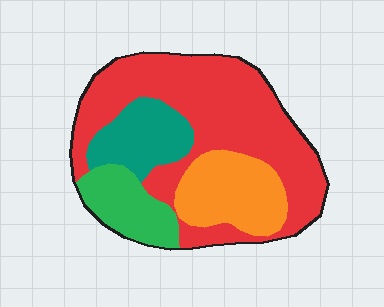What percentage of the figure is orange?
Orange covers roughly 20% of the figure.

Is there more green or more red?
Red.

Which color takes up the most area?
Red, at roughly 55%.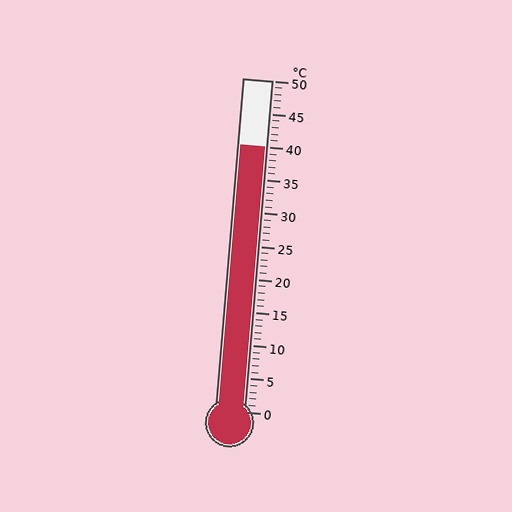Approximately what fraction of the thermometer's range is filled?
The thermometer is filled to approximately 80% of its range.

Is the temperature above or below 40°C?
The temperature is at 40°C.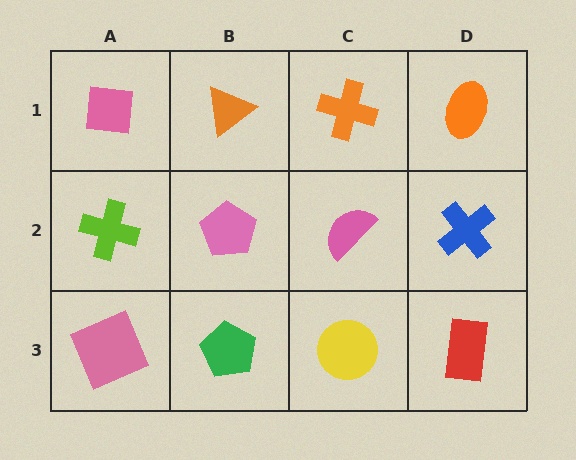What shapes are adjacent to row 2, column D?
An orange ellipse (row 1, column D), a red rectangle (row 3, column D), a pink semicircle (row 2, column C).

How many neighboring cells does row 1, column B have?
3.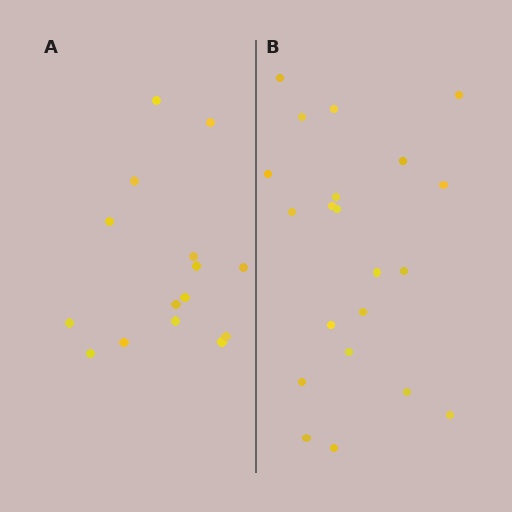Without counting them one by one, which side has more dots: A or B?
Region B (the right region) has more dots.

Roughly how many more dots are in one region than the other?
Region B has about 6 more dots than region A.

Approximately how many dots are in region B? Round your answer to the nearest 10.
About 20 dots. (The exact count is 21, which rounds to 20.)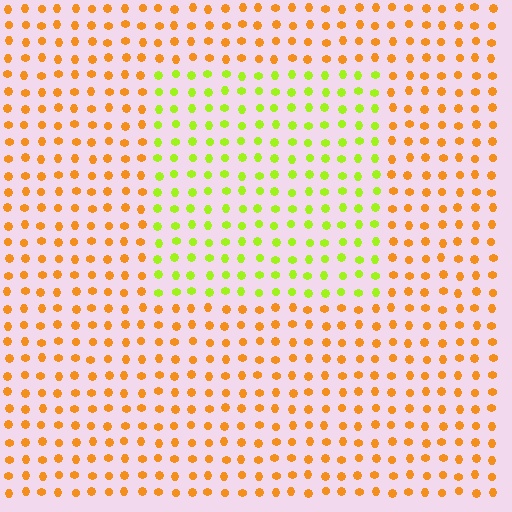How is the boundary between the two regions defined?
The boundary is defined purely by a slight shift in hue (about 52 degrees). Spacing, size, and orientation are identical on both sides.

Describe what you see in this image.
The image is filled with small orange elements in a uniform arrangement. A rectangle-shaped region is visible where the elements are tinted to a slightly different hue, forming a subtle color boundary.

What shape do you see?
I see a rectangle.